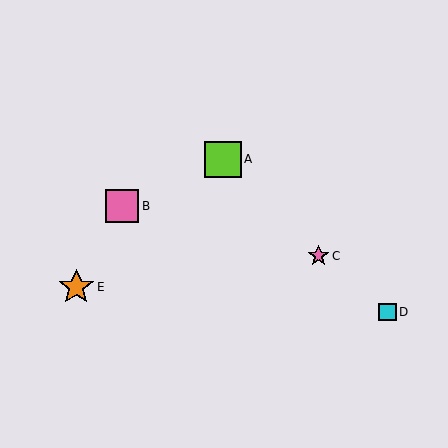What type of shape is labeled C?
Shape C is a pink star.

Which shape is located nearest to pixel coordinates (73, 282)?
The orange star (labeled E) at (76, 287) is nearest to that location.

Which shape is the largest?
The lime square (labeled A) is the largest.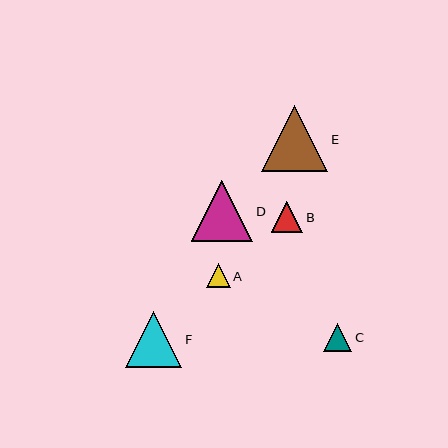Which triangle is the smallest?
Triangle A is the smallest with a size of approximately 24 pixels.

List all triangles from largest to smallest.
From largest to smallest: E, D, F, B, C, A.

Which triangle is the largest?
Triangle E is the largest with a size of approximately 66 pixels.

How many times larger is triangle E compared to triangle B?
Triangle E is approximately 2.1 times the size of triangle B.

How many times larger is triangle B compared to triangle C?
Triangle B is approximately 1.1 times the size of triangle C.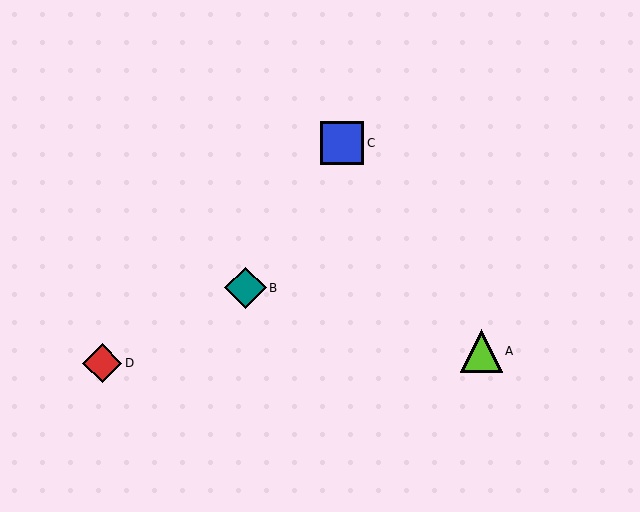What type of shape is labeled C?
Shape C is a blue square.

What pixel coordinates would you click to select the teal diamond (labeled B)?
Click at (245, 288) to select the teal diamond B.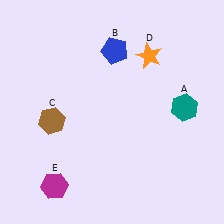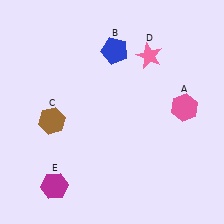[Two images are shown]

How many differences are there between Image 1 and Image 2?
There are 2 differences between the two images.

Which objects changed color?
A changed from teal to pink. D changed from orange to pink.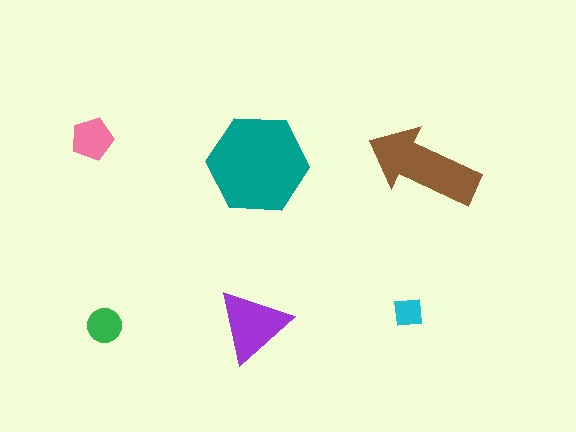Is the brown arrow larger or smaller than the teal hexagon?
Smaller.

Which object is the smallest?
The cyan square.